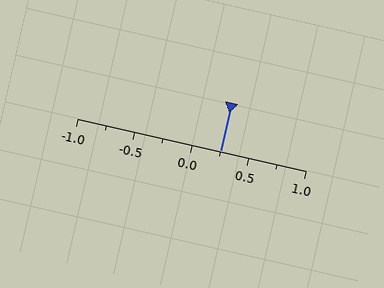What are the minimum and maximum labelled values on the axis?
The axis runs from -1.0 to 1.0.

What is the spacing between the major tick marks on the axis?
The major ticks are spaced 0.5 apart.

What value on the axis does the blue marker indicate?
The marker indicates approximately 0.25.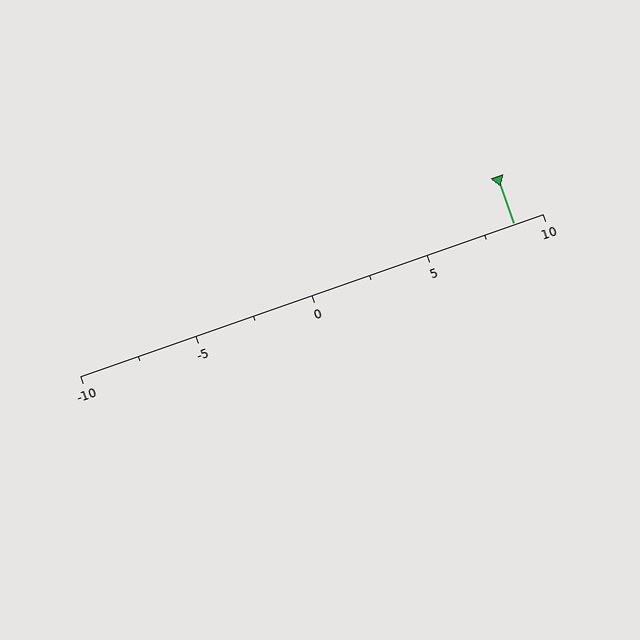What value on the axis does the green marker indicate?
The marker indicates approximately 8.8.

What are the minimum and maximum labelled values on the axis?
The axis runs from -10 to 10.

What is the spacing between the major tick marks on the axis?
The major ticks are spaced 5 apart.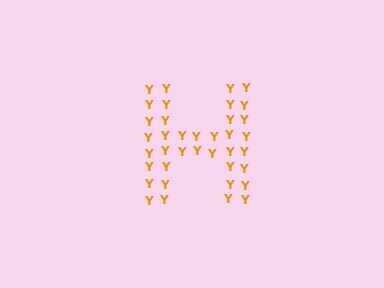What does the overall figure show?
The overall figure shows the letter H.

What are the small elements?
The small elements are letter Y's.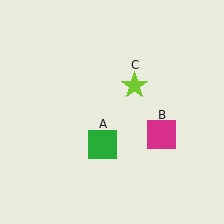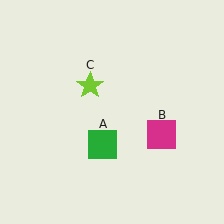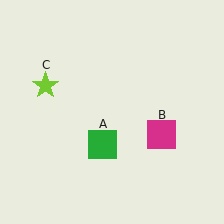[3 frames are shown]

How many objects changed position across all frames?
1 object changed position: lime star (object C).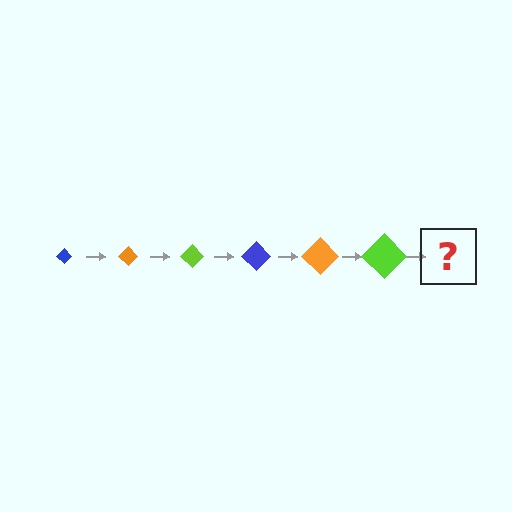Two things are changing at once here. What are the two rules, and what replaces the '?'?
The two rules are that the diamond grows larger each step and the color cycles through blue, orange, and lime. The '?' should be a blue diamond, larger than the previous one.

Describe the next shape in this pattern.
It should be a blue diamond, larger than the previous one.